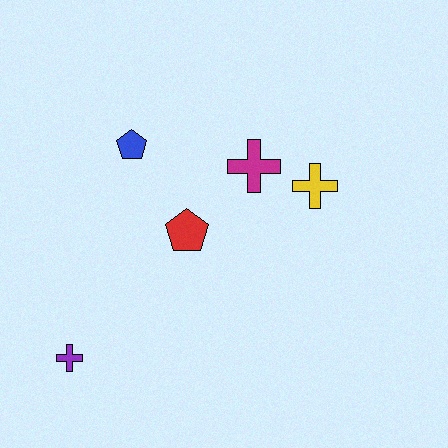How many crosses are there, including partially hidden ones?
There are 3 crosses.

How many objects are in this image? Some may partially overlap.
There are 5 objects.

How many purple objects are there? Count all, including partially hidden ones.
There is 1 purple object.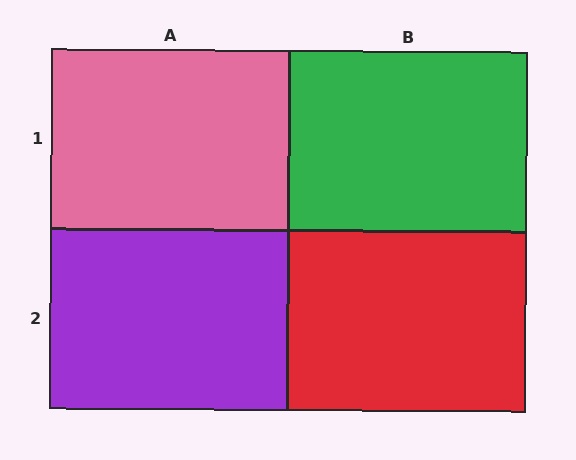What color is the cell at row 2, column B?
Red.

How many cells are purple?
1 cell is purple.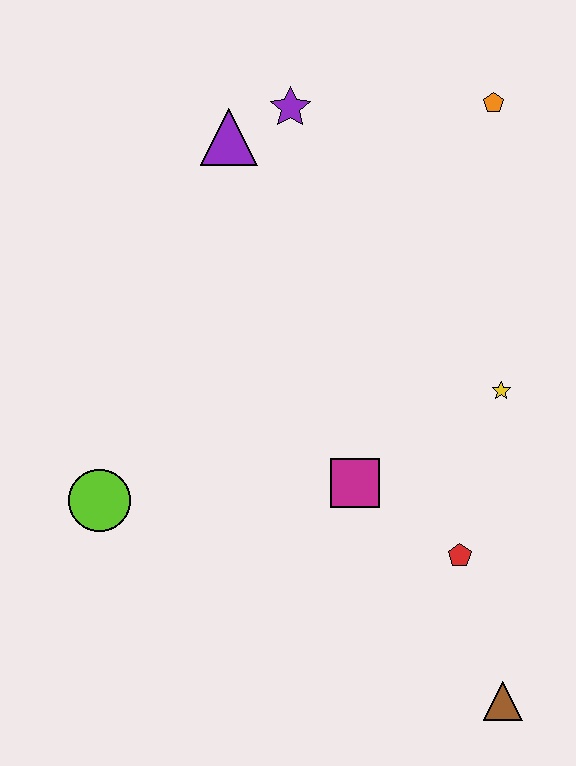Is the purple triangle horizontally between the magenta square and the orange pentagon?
No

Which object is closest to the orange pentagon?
The purple star is closest to the orange pentagon.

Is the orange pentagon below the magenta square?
No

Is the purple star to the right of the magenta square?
No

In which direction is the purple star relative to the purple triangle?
The purple star is to the right of the purple triangle.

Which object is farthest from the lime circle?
The orange pentagon is farthest from the lime circle.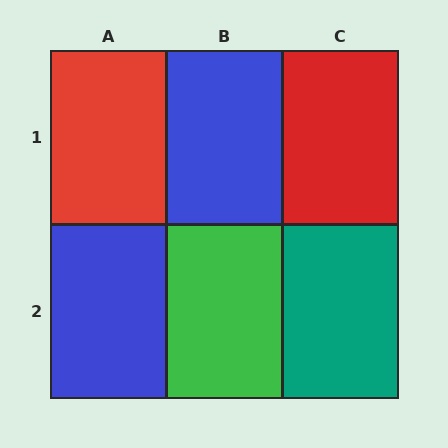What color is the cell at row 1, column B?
Blue.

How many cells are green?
1 cell is green.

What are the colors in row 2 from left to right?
Blue, green, teal.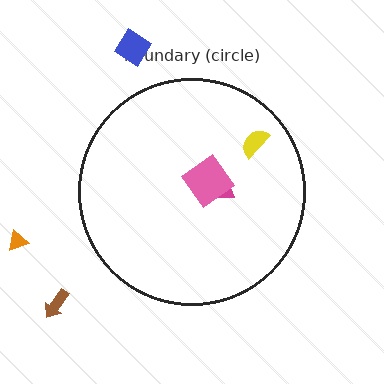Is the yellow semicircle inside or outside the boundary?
Inside.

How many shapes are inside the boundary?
3 inside, 3 outside.